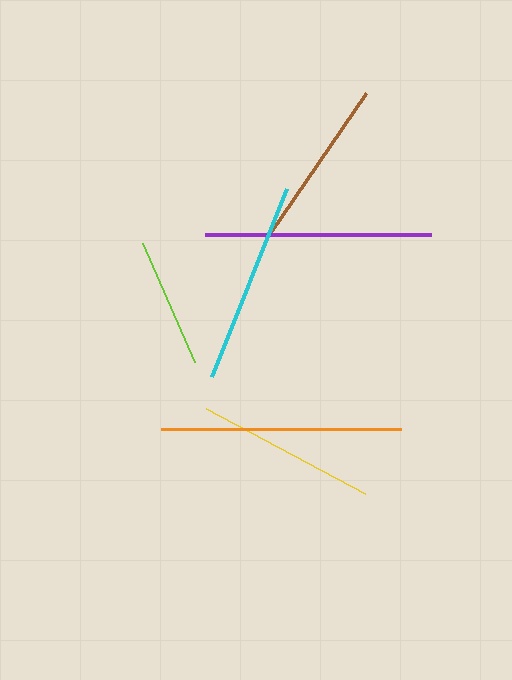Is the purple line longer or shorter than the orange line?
The orange line is longer than the purple line.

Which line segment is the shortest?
The lime line is the shortest at approximately 129 pixels.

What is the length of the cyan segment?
The cyan segment is approximately 202 pixels long.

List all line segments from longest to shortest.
From longest to shortest: orange, purple, cyan, yellow, brown, lime.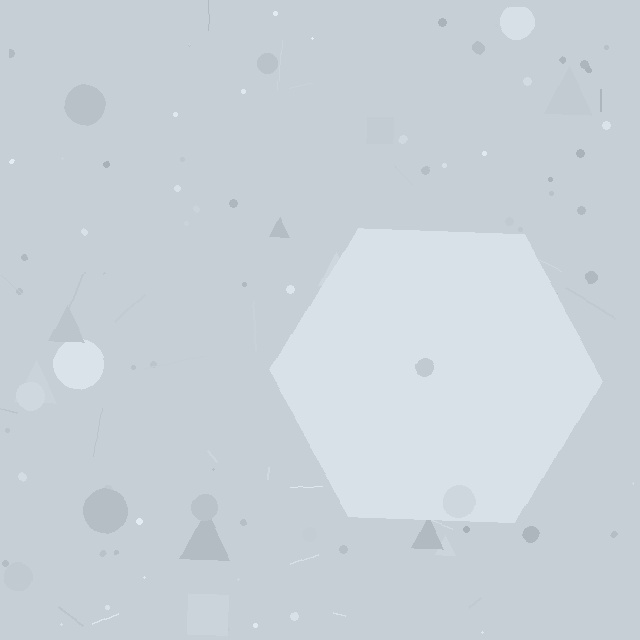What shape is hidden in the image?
A hexagon is hidden in the image.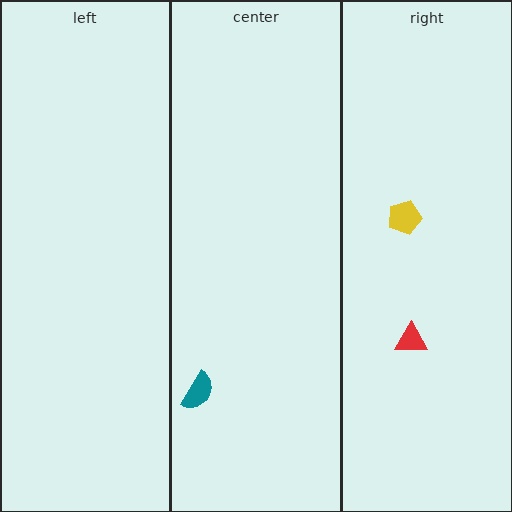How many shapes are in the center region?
1.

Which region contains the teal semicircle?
The center region.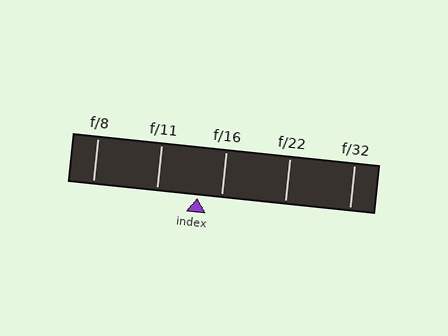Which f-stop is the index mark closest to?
The index mark is closest to f/16.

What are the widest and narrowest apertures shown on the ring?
The widest aperture shown is f/8 and the narrowest is f/32.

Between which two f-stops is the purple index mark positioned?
The index mark is between f/11 and f/16.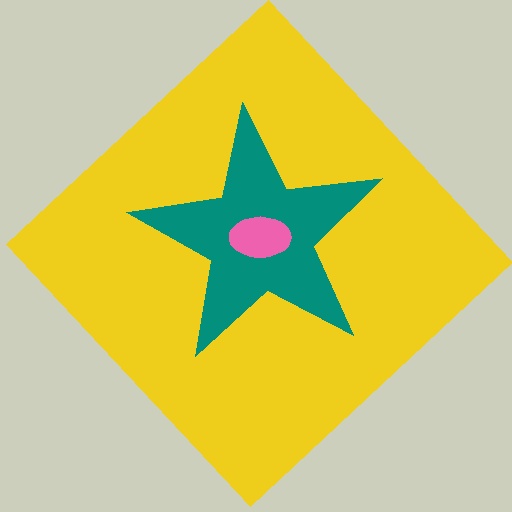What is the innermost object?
The pink ellipse.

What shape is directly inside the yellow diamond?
The teal star.